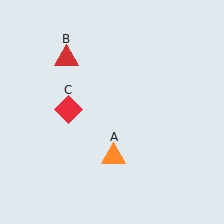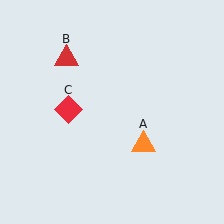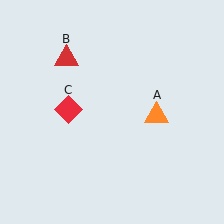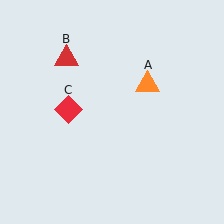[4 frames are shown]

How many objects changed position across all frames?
1 object changed position: orange triangle (object A).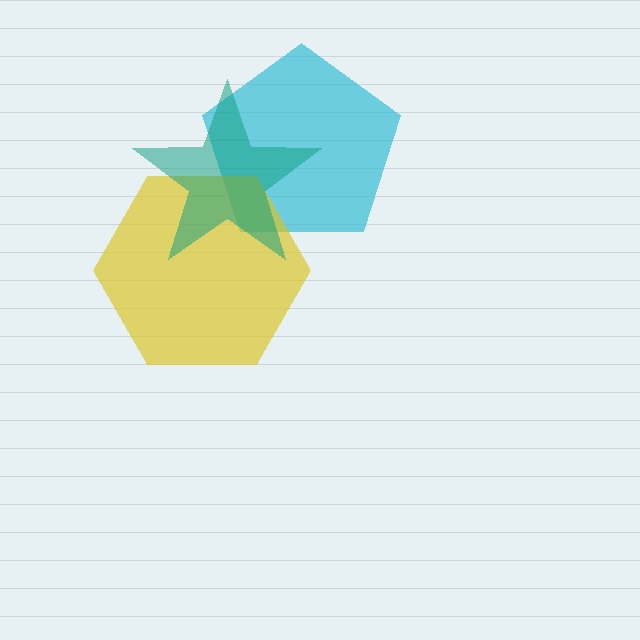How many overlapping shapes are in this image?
There are 3 overlapping shapes in the image.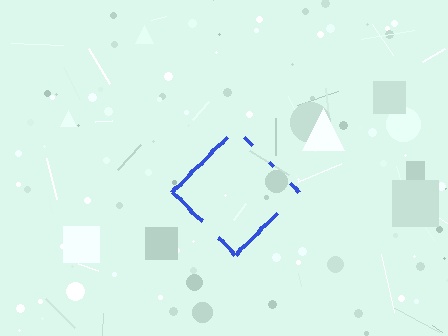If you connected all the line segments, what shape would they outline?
They would outline a diamond.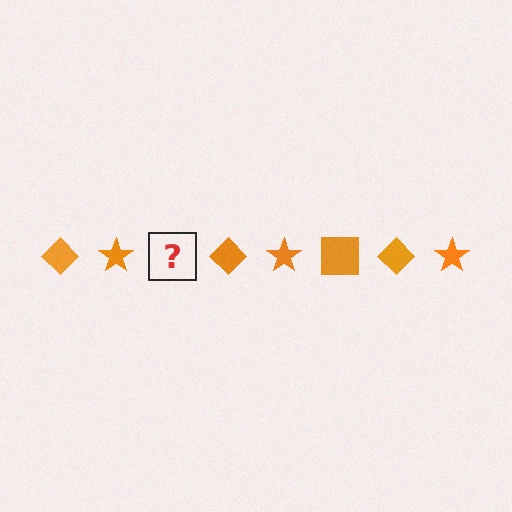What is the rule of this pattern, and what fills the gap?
The rule is that the pattern cycles through diamond, star, square shapes in orange. The gap should be filled with an orange square.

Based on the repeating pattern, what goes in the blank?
The blank should be an orange square.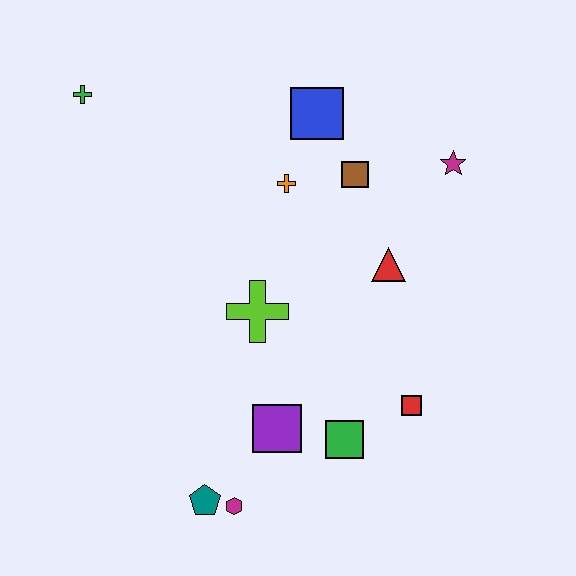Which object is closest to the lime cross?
The purple square is closest to the lime cross.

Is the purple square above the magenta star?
No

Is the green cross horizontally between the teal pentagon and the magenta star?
No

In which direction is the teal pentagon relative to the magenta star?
The teal pentagon is below the magenta star.